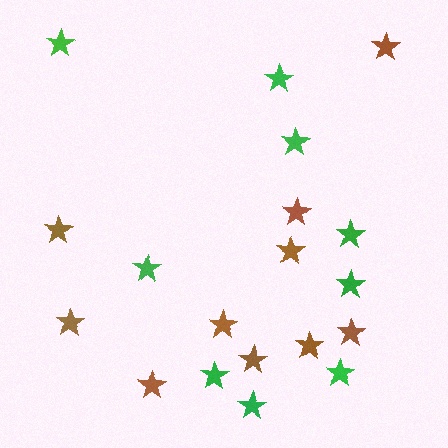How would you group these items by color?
There are 2 groups: one group of green stars (9) and one group of brown stars (10).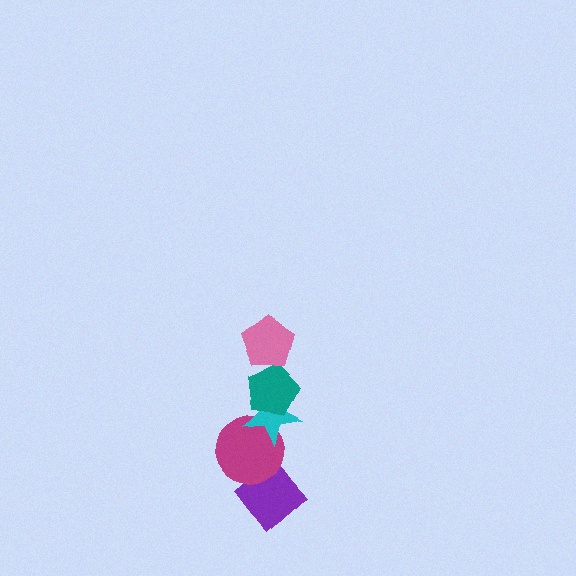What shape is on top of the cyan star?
The teal pentagon is on top of the cyan star.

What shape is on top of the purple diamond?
The magenta circle is on top of the purple diamond.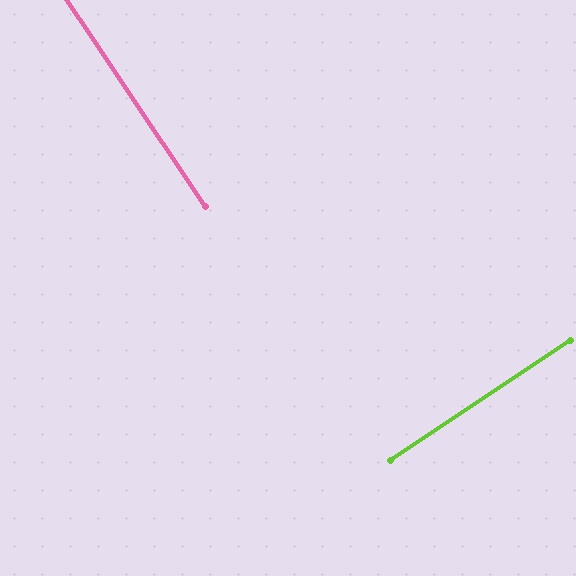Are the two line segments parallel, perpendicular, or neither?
Perpendicular — they meet at approximately 90°.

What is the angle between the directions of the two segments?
Approximately 90 degrees.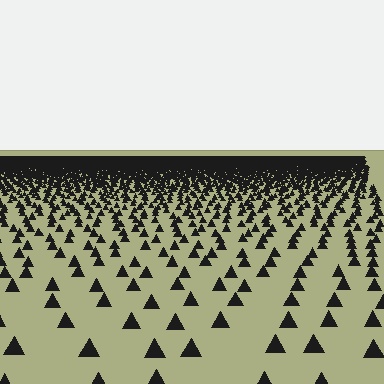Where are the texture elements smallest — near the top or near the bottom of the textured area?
Near the top.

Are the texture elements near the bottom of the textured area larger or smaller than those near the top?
Larger. Near the bottom, elements are closer to the viewer and appear at a bigger on-screen size.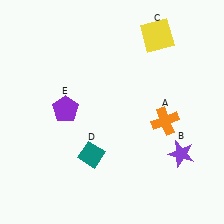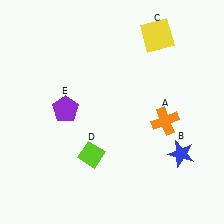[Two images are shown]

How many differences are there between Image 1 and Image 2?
There are 2 differences between the two images.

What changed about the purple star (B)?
In Image 1, B is purple. In Image 2, it changed to blue.